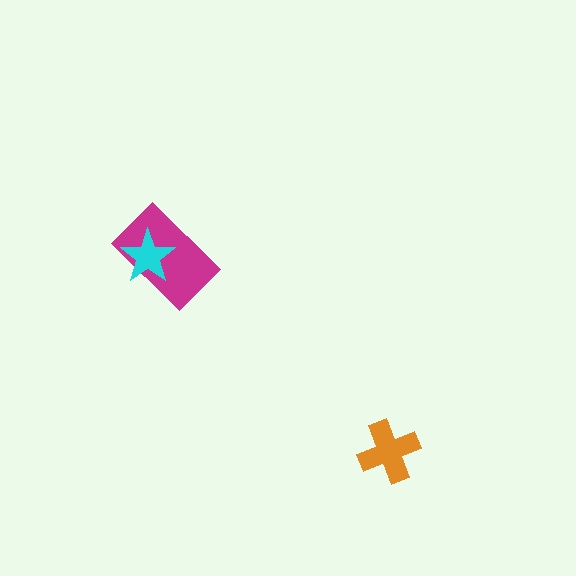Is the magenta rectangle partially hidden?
Yes, it is partially covered by another shape.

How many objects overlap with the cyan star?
1 object overlaps with the cyan star.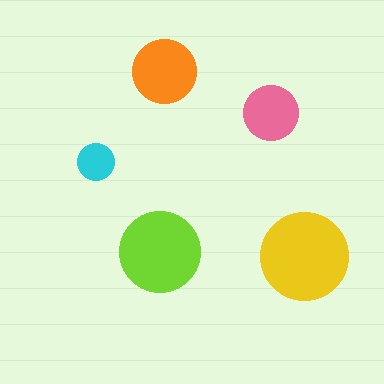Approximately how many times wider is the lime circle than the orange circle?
About 1.5 times wider.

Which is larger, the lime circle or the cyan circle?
The lime one.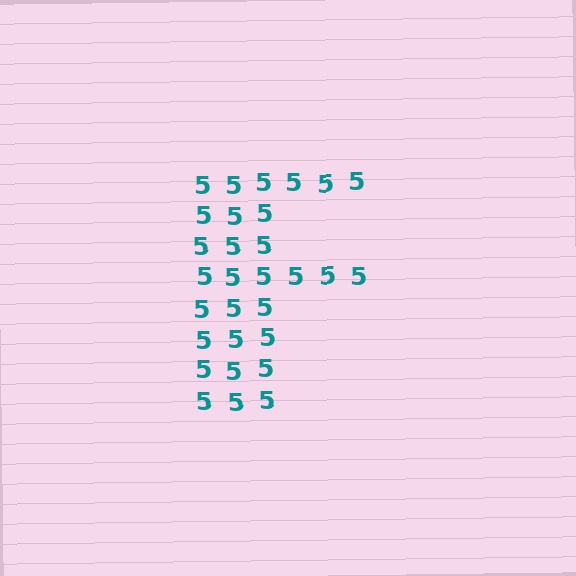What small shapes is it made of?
It is made of small digit 5's.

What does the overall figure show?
The overall figure shows the letter F.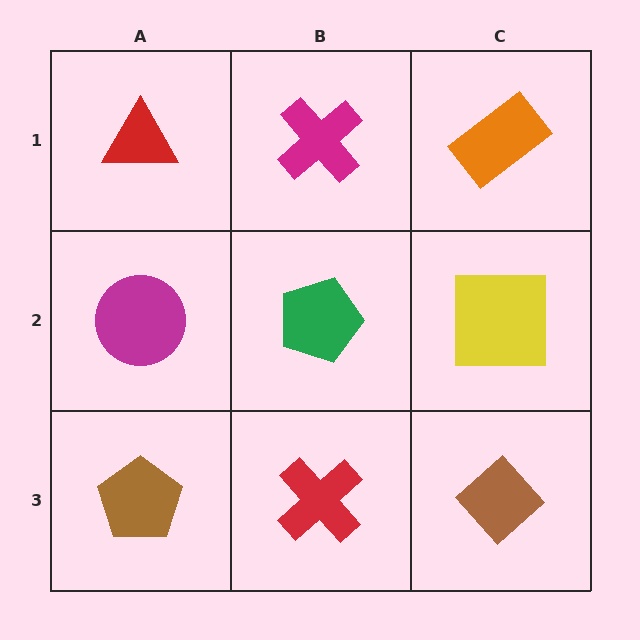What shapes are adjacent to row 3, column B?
A green pentagon (row 2, column B), a brown pentagon (row 3, column A), a brown diamond (row 3, column C).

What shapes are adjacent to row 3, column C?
A yellow square (row 2, column C), a red cross (row 3, column B).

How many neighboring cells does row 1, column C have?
2.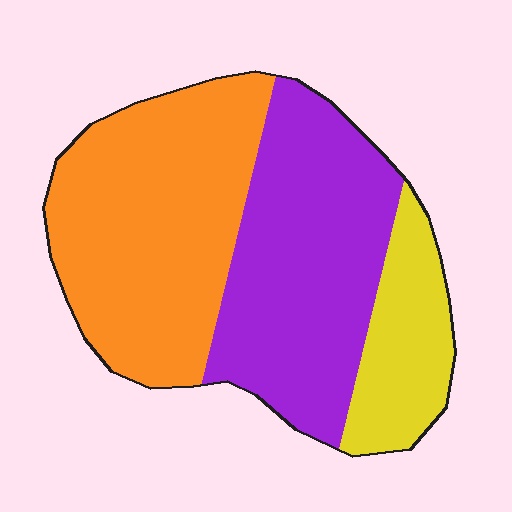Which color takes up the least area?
Yellow, at roughly 15%.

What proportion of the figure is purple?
Purple takes up between a quarter and a half of the figure.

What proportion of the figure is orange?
Orange covers about 45% of the figure.